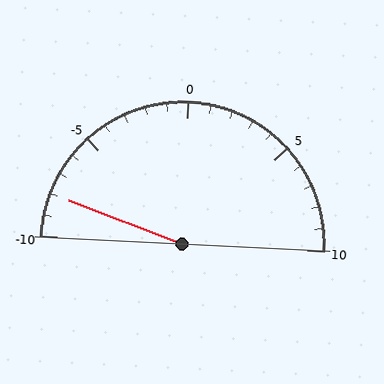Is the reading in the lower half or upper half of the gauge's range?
The reading is in the lower half of the range (-10 to 10).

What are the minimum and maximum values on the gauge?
The gauge ranges from -10 to 10.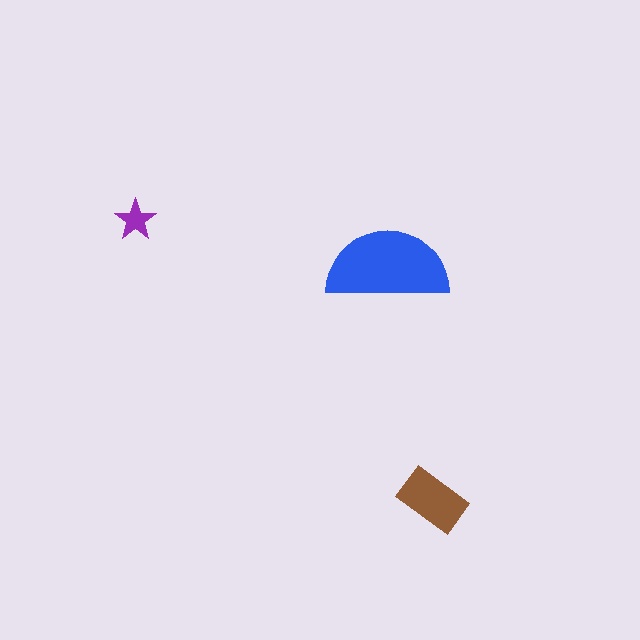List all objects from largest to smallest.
The blue semicircle, the brown rectangle, the purple star.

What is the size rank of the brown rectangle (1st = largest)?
2nd.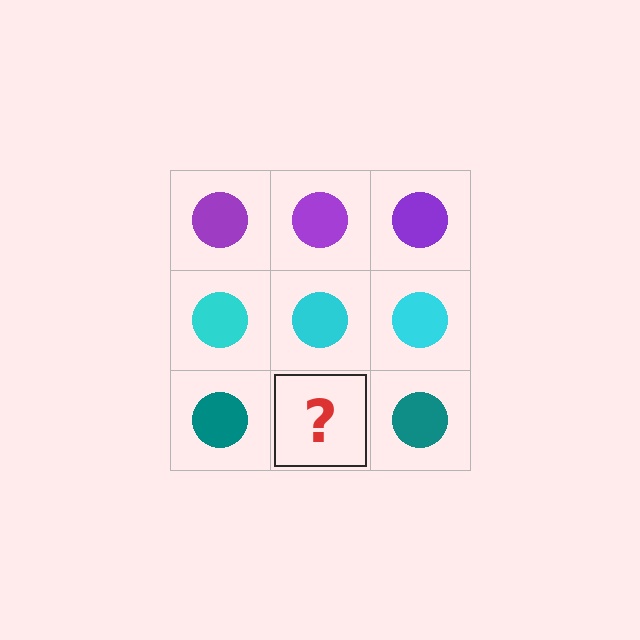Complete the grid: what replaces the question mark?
The question mark should be replaced with a teal circle.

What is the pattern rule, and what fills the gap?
The rule is that each row has a consistent color. The gap should be filled with a teal circle.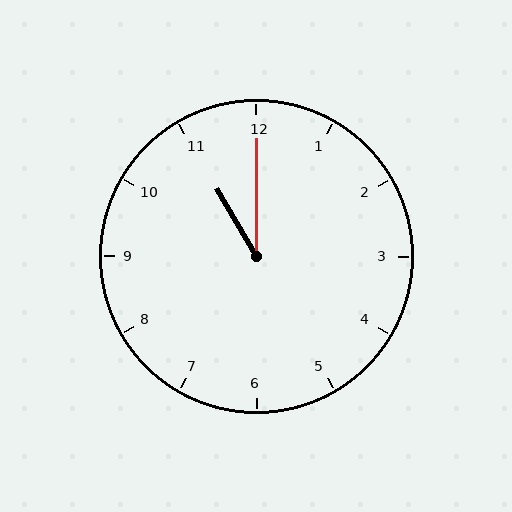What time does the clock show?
11:00.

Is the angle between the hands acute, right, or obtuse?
It is acute.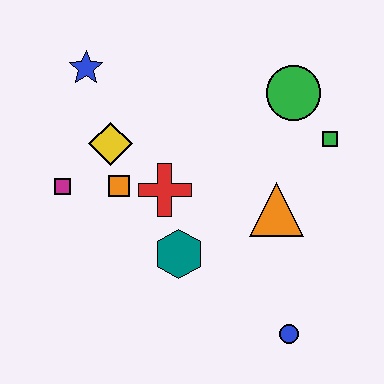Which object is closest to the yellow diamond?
The orange square is closest to the yellow diamond.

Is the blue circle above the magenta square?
No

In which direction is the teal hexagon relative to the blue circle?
The teal hexagon is to the left of the blue circle.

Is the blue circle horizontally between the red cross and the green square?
Yes